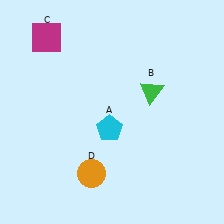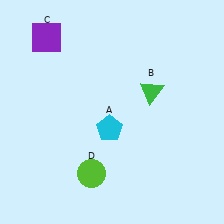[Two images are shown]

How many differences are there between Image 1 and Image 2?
There are 2 differences between the two images.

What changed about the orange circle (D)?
In Image 1, D is orange. In Image 2, it changed to lime.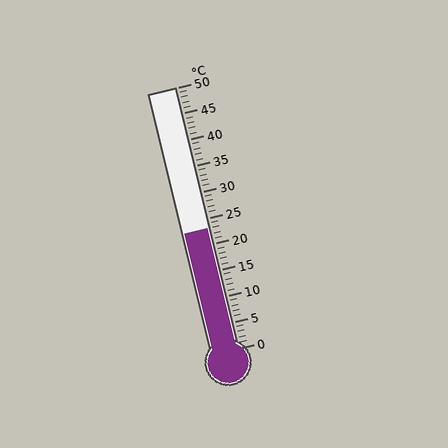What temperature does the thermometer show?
The thermometer shows approximately 23°C.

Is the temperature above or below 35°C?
The temperature is below 35°C.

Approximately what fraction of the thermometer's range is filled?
The thermometer is filled to approximately 45% of its range.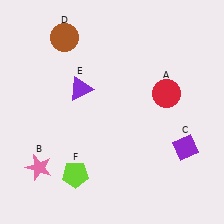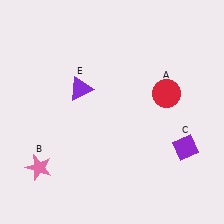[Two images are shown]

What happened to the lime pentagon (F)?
The lime pentagon (F) was removed in Image 2. It was in the bottom-left area of Image 1.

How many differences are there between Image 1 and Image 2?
There are 2 differences between the two images.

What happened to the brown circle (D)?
The brown circle (D) was removed in Image 2. It was in the top-left area of Image 1.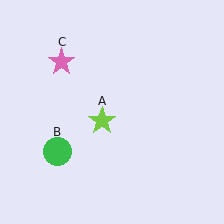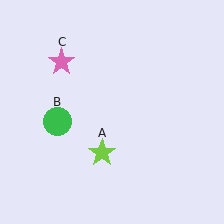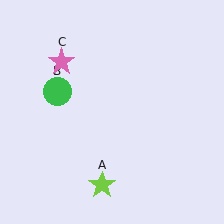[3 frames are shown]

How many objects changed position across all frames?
2 objects changed position: lime star (object A), green circle (object B).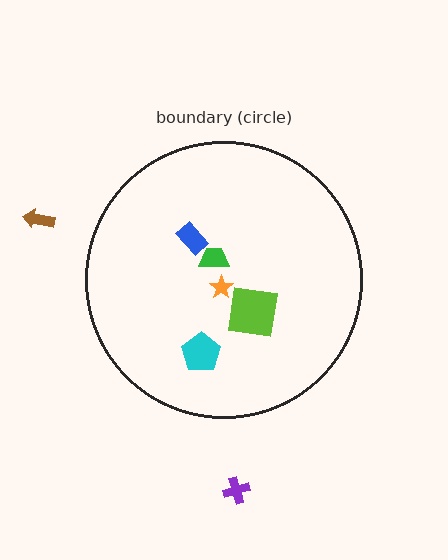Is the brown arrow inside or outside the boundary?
Outside.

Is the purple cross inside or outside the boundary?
Outside.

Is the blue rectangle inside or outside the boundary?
Inside.